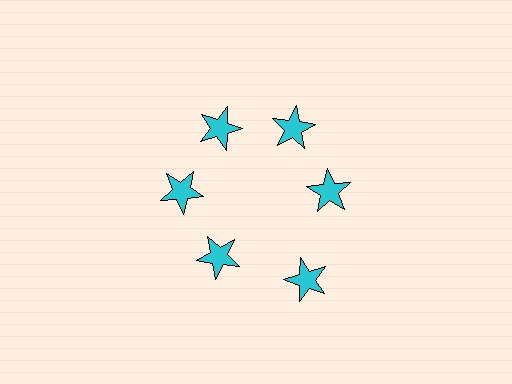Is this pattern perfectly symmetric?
No. The 6 cyan stars are arranged in a ring, but one element near the 5 o'clock position is pushed outward from the center, breaking the 6-fold rotational symmetry.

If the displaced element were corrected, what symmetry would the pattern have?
It would have 6-fold rotational symmetry — the pattern would map onto itself every 60 degrees.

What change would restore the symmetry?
The symmetry would be restored by moving it inward, back onto the ring so that all 6 stars sit at equal angles and equal distance from the center.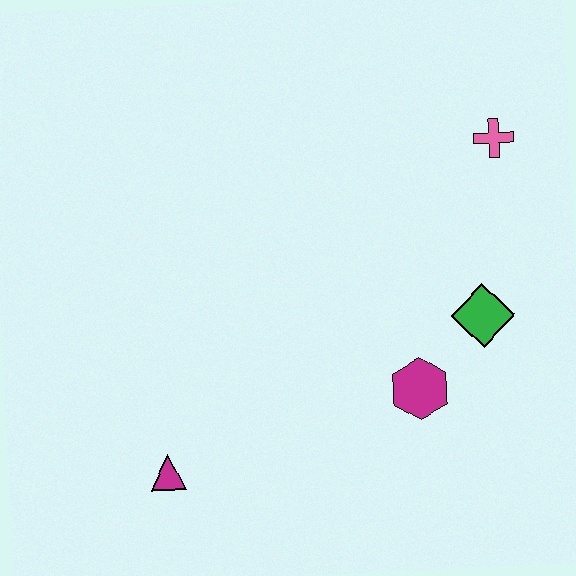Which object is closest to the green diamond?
The magenta hexagon is closest to the green diamond.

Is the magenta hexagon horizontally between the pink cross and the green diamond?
No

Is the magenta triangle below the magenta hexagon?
Yes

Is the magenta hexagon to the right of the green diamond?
No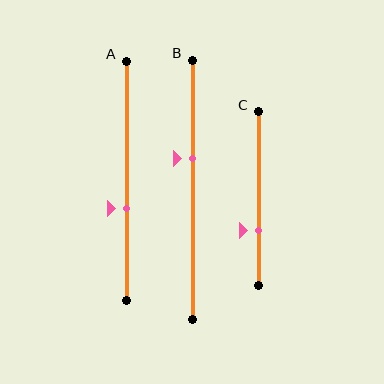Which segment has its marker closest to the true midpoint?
Segment A has its marker closest to the true midpoint.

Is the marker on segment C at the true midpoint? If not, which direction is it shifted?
No, the marker on segment C is shifted downward by about 18% of the segment length.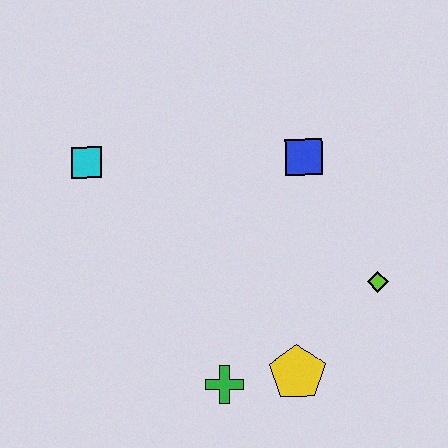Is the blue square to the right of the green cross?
Yes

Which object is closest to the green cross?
The yellow pentagon is closest to the green cross.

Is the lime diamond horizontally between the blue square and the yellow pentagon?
No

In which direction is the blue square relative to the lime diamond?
The blue square is above the lime diamond.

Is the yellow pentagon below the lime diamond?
Yes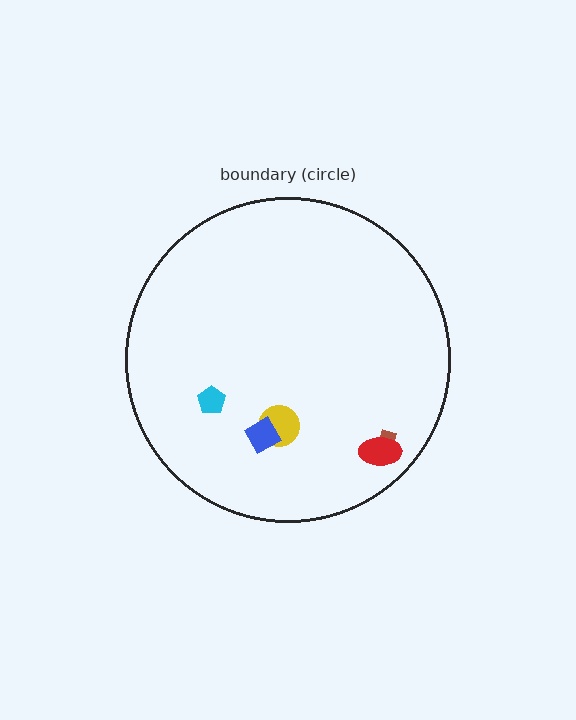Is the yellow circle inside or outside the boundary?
Inside.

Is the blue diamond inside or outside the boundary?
Inside.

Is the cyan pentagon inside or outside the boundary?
Inside.